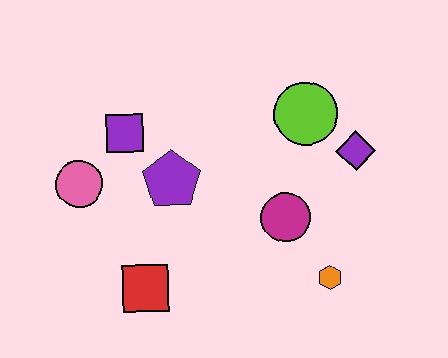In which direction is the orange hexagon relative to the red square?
The orange hexagon is to the right of the red square.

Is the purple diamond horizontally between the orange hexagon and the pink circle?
No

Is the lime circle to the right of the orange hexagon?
No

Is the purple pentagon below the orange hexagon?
No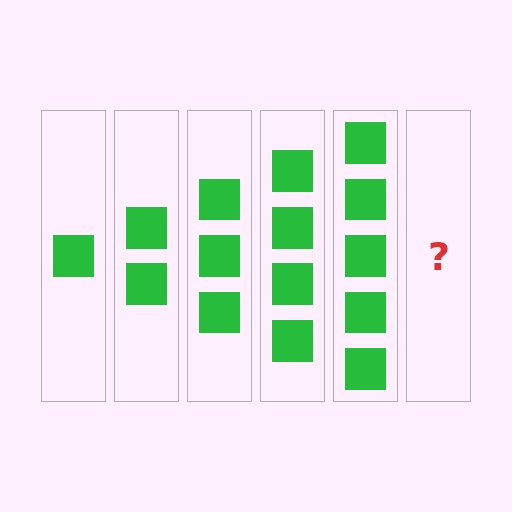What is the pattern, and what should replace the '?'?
The pattern is that each step adds one more square. The '?' should be 6 squares.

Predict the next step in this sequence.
The next step is 6 squares.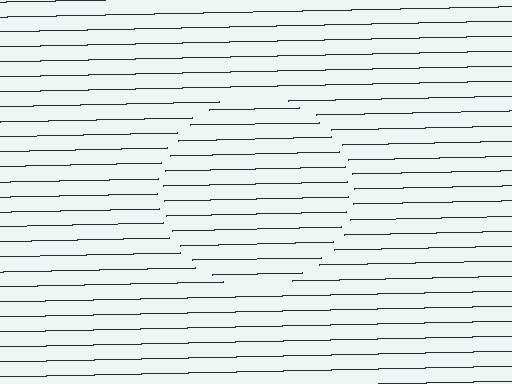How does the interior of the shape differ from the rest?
The interior of the shape contains the same grating, shifted by half a period — the contour is defined by the phase discontinuity where line-ends from the inner and outer gratings abut.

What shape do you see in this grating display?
An illusory circle. The interior of the shape contains the same grating, shifted by half a period — the contour is defined by the phase discontinuity where line-ends from the inner and outer gratings abut.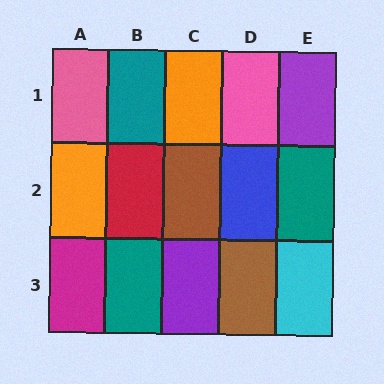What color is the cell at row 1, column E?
Purple.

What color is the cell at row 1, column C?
Orange.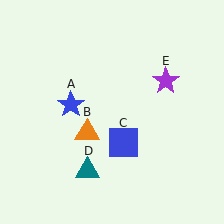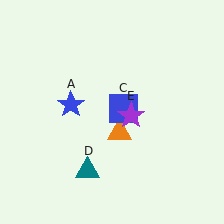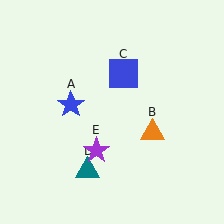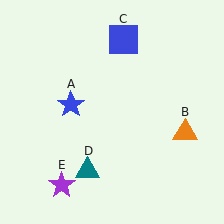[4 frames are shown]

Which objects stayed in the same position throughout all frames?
Blue star (object A) and teal triangle (object D) remained stationary.